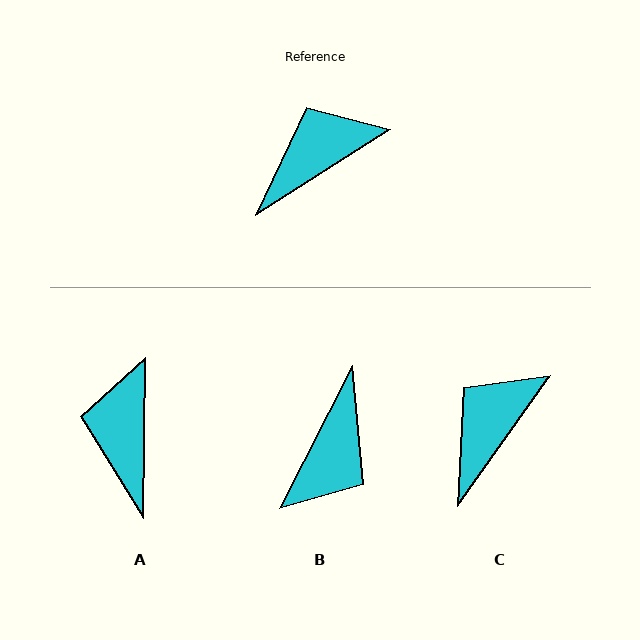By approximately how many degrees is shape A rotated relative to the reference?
Approximately 57 degrees counter-clockwise.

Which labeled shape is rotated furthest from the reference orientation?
B, about 150 degrees away.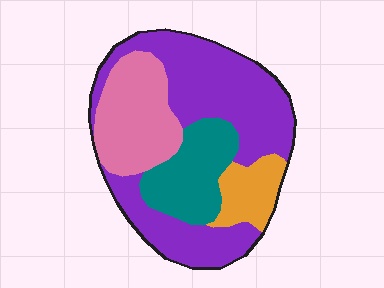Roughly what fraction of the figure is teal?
Teal takes up about one sixth (1/6) of the figure.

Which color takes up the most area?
Purple, at roughly 50%.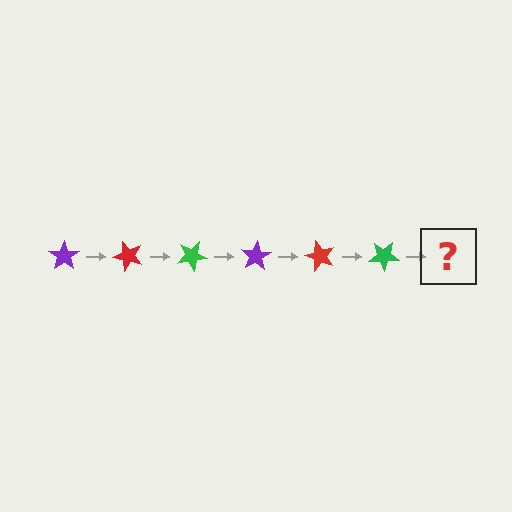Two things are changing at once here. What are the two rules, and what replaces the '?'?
The two rules are that it rotates 50 degrees each step and the color cycles through purple, red, and green. The '?' should be a purple star, rotated 300 degrees from the start.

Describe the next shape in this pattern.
It should be a purple star, rotated 300 degrees from the start.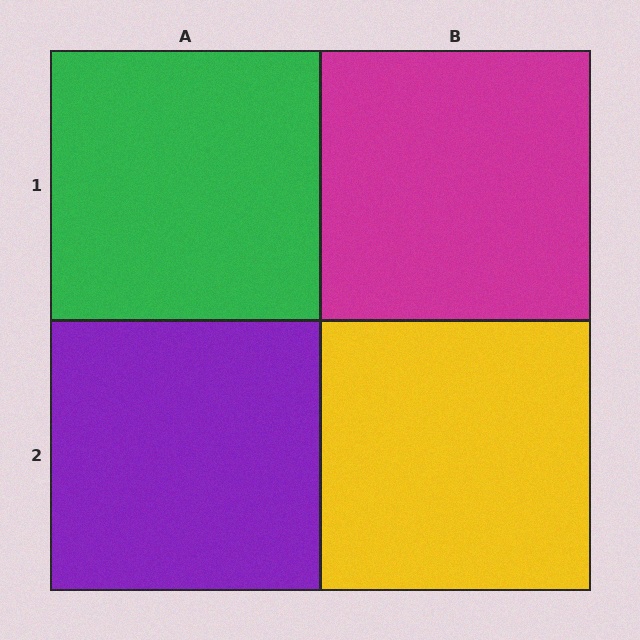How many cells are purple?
1 cell is purple.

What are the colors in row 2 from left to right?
Purple, yellow.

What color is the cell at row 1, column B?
Magenta.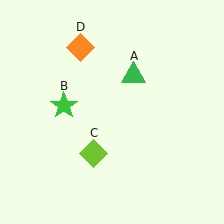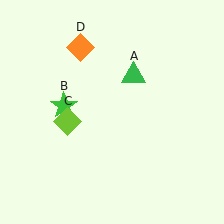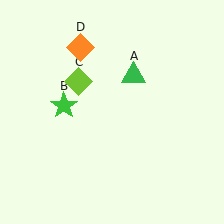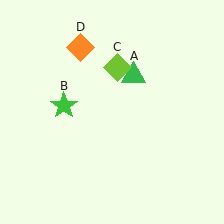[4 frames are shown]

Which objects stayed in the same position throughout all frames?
Green triangle (object A) and green star (object B) and orange diamond (object D) remained stationary.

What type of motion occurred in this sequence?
The lime diamond (object C) rotated clockwise around the center of the scene.